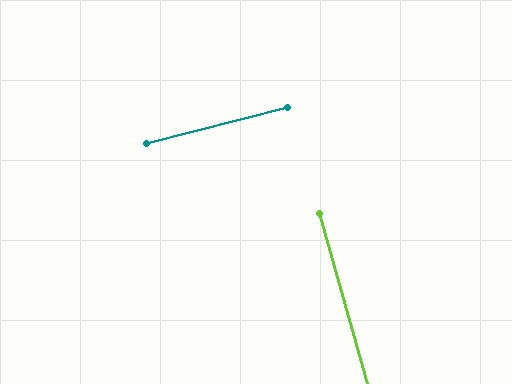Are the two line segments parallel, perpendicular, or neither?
Perpendicular — they meet at approximately 89°.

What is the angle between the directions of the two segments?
Approximately 89 degrees.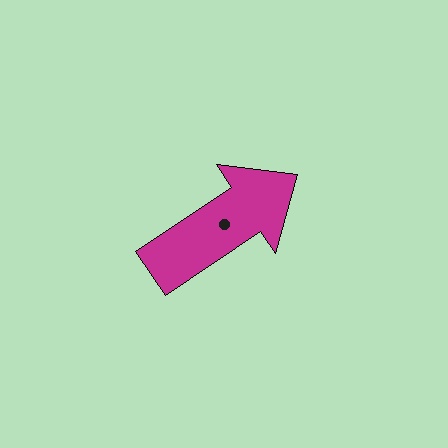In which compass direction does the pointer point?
Northeast.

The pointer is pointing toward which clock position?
Roughly 2 o'clock.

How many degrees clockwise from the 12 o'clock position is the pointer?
Approximately 56 degrees.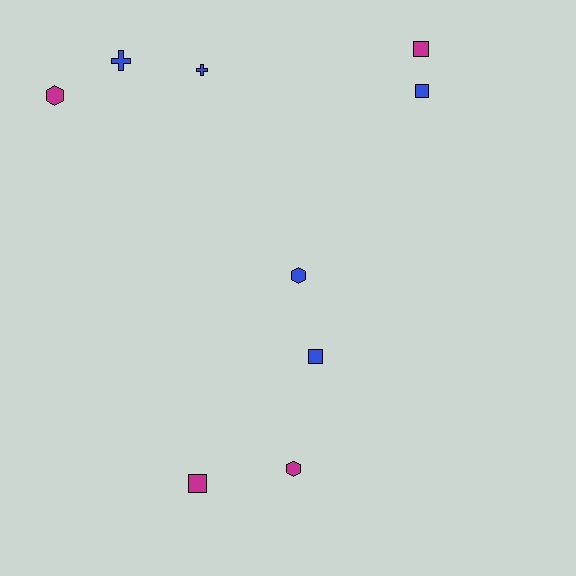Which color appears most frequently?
Blue, with 5 objects.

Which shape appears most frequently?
Square, with 4 objects.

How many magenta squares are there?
There are 2 magenta squares.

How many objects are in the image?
There are 9 objects.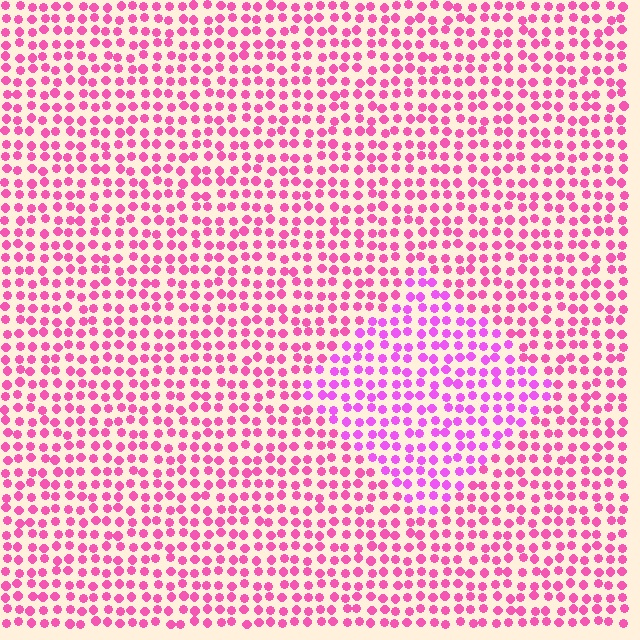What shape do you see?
I see a diamond.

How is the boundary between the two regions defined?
The boundary is defined purely by a slight shift in hue (about 27 degrees). Spacing, size, and orientation are identical on both sides.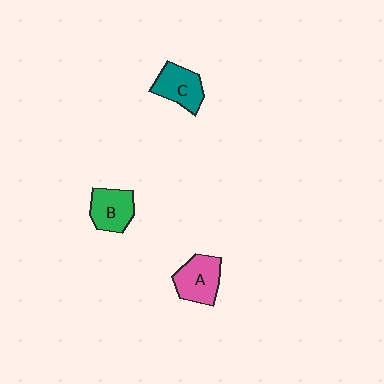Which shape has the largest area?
Shape A (pink).